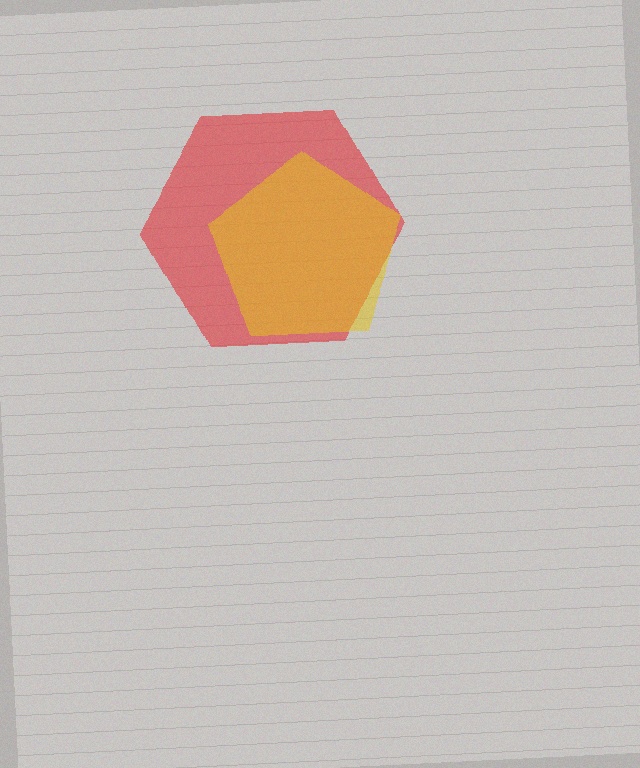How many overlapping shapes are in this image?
There are 2 overlapping shapes in the image.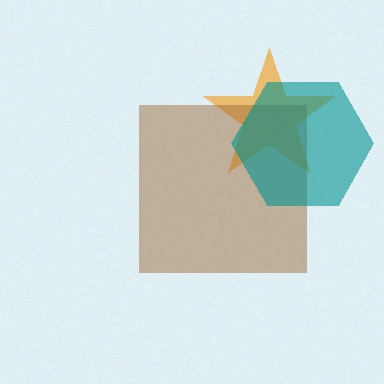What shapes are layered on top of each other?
The layered shapes are: an orange star, a brown square, a teal hexagon.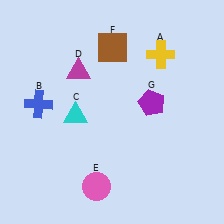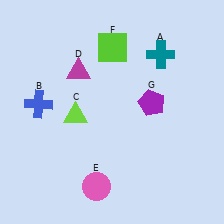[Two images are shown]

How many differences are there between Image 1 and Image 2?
There are 3 differences between the two images.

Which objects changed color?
A changed from yellow to teal. C changed from cyan to lime. F changed from brown to lime.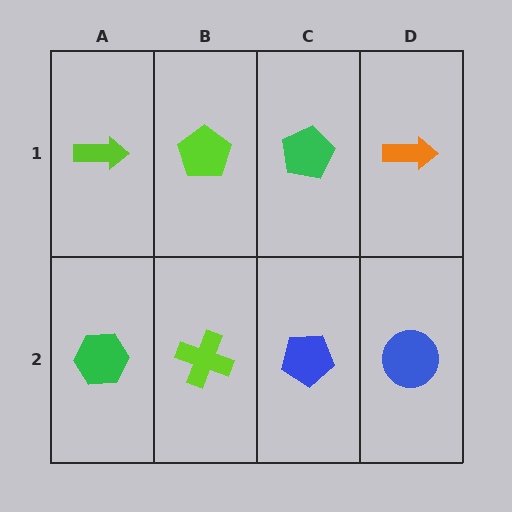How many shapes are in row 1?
4 shapes.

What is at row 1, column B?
A lime pentagon.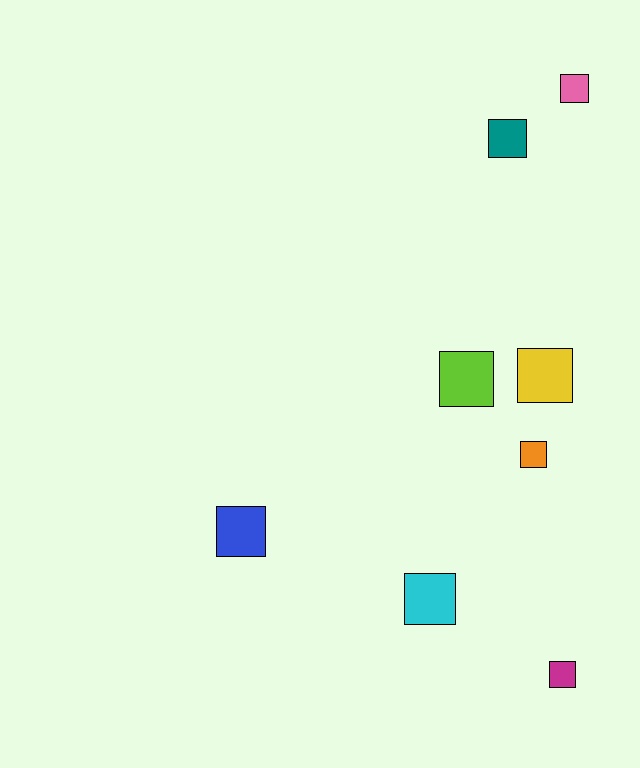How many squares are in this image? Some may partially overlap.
There are 8 squares.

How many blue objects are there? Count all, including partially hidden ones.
There is 1 blue object.